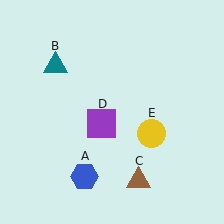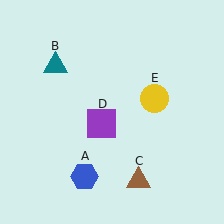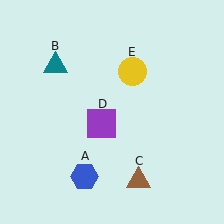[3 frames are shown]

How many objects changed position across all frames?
1 object changed position: yellow circle (object E).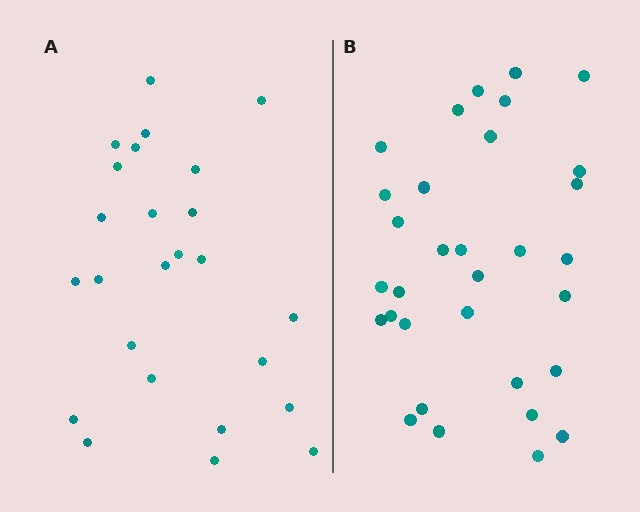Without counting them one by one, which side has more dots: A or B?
Region B (the right region) has more dots.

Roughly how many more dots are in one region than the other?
Region B has roughly 8 or so more dots than region A.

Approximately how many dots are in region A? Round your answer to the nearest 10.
About 20 dots. (The exact count is 25, which rounds to 20.)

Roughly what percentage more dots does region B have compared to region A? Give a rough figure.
About 30% more.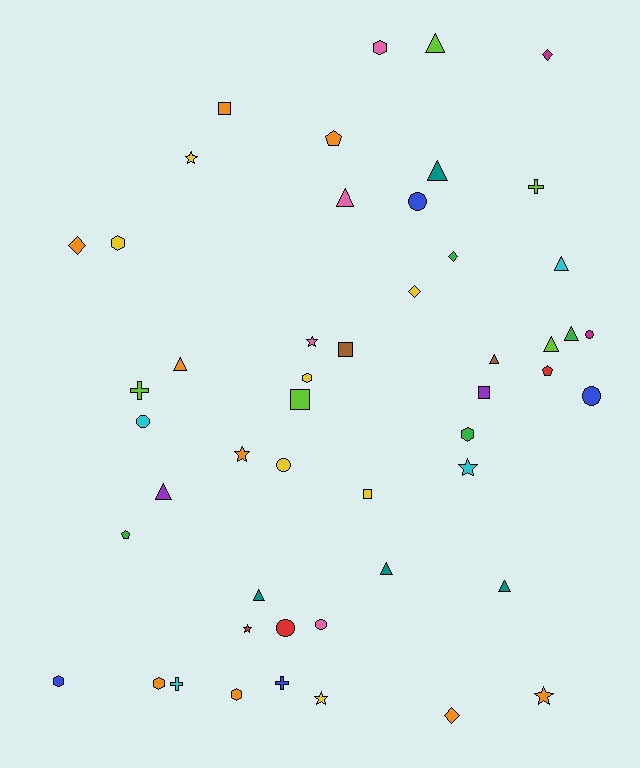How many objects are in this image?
There are 50 objects.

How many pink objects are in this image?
There are 4 pink objects.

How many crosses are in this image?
There are 4 crosses.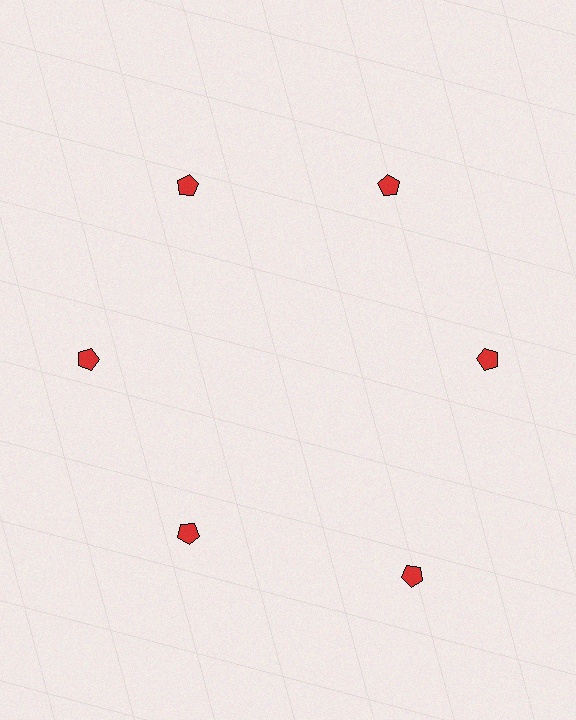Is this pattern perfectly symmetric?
No. The 6 red pentagons are arranged in a ring, but one element near the 5 o'clock position is pushed outward from the center, breaking the 6-fold rotational symmetry.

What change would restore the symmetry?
The symmetry would be restored by moving it inward, back onto the ring so that all 6 pentagons sit at equal angles and equal distance from the center.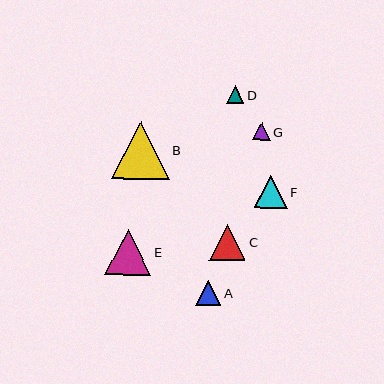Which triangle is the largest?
Triangle B is the largest with a size of approximately 58 pixels.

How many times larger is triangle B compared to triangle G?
Triangle B is approximately 3.3 times the size of triangle G.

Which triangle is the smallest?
Triangle D is the smallest with a size of approximately 17 pixels.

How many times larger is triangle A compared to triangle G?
Triangle A is approximately 1.4 times the size of triangle G.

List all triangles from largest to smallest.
From largest to smallest: B, E, C, F, A, G, D.